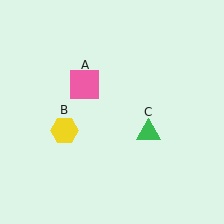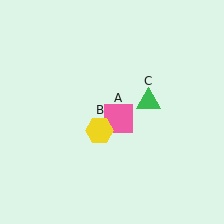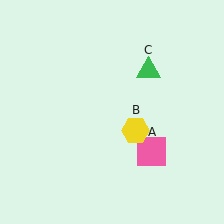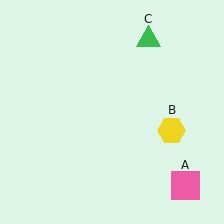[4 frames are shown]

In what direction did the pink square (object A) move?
The pink square (object A) moved down and to the right.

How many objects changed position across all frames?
3 objects changed position: pink square (object A), yellow hexagon (object B), green triangle (object C).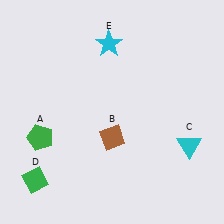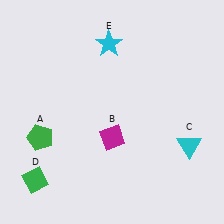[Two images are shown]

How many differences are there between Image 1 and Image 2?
There is 1 difference between the two images.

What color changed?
The diamond (B) changed from brown in Image 1 to magenta in Image 2.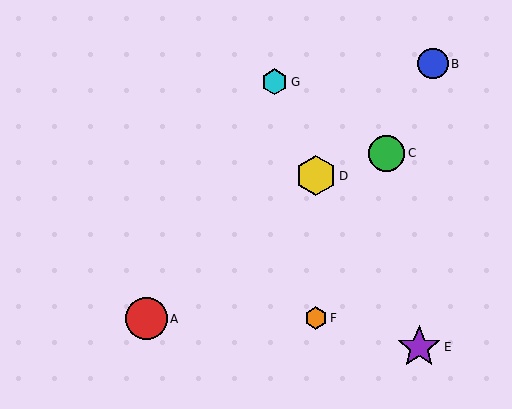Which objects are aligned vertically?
Objects D, F are aligned vertically.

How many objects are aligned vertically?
2 objects (D, F) are aligned vertically.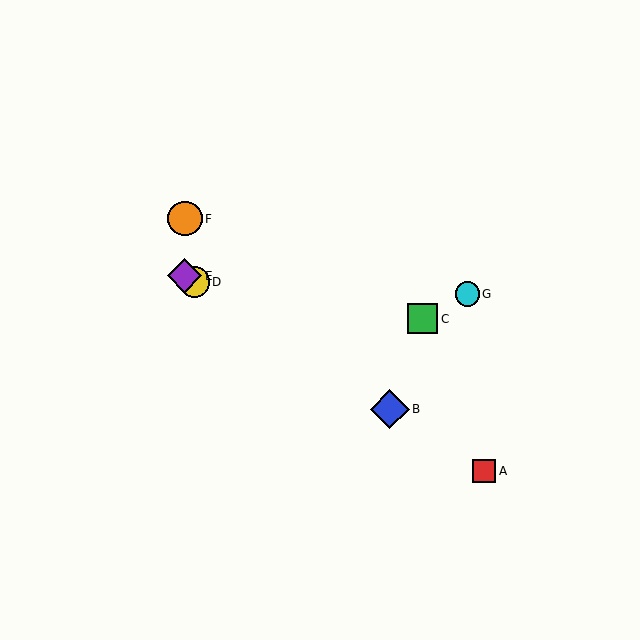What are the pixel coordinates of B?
Object B is at (390, 409).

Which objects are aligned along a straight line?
Objects A, B, D, E are aligned along a straight line.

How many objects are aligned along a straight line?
4 objects (A, B, D, E) are aligned along a straight line.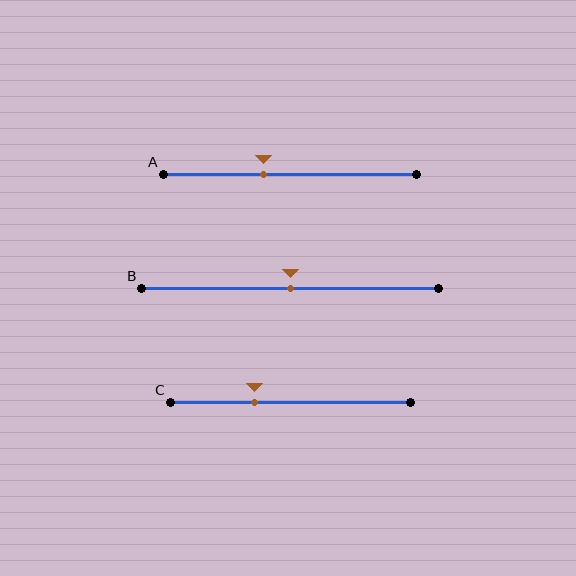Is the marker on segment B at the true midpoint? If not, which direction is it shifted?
Yes, the marker on segment B is at the true midpoint.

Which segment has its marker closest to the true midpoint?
Segment B has its marker closest to the true midpoint.